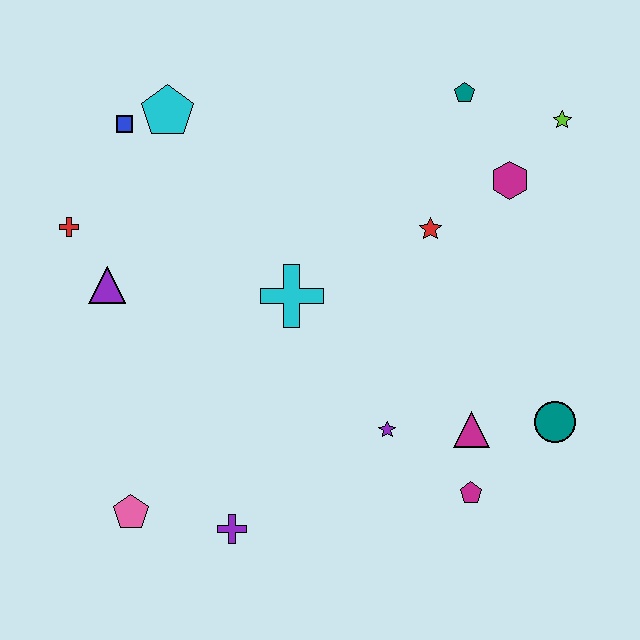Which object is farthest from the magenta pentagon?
The blue square is farthest from the magenta pentagon.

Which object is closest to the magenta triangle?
The magenta pentagon is closest to the magenta triangle.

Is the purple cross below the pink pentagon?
Yes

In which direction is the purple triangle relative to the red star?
The purple triangle is to the left of the red star.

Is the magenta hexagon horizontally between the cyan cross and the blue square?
No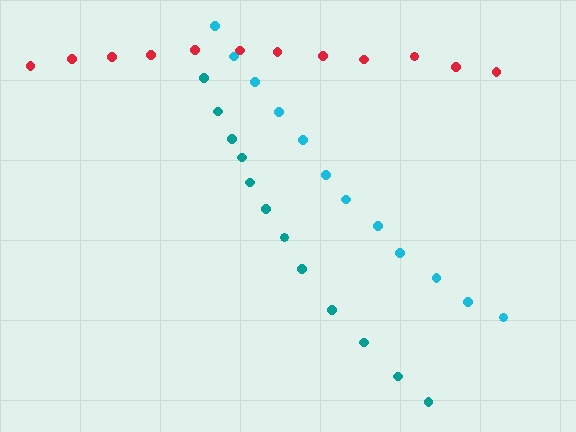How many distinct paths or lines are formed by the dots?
There are 3 distinct paths.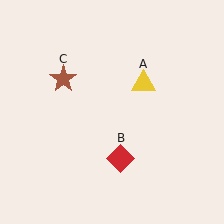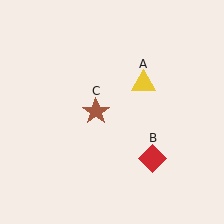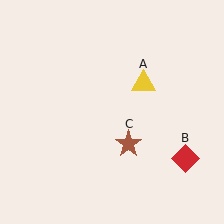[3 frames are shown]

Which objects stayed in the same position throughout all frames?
Yellow triangle (object A) remained stationary.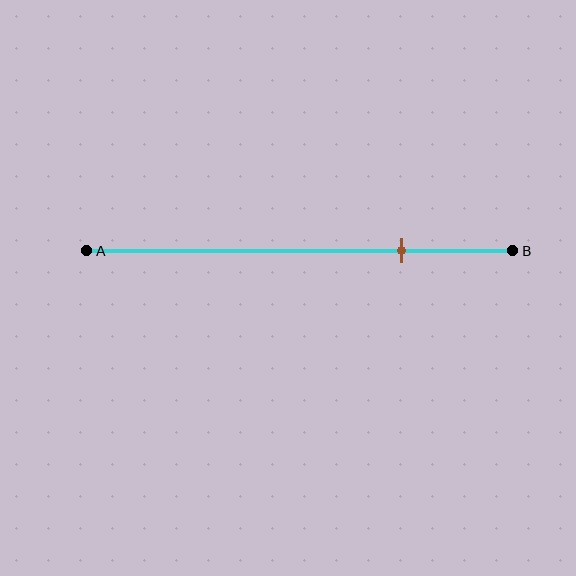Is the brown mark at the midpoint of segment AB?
No, the mark is at about 75% from A, not at the 50% midpoint.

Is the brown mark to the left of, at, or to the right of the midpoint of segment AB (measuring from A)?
The brown mark is to the right of the midpoint of segment AB.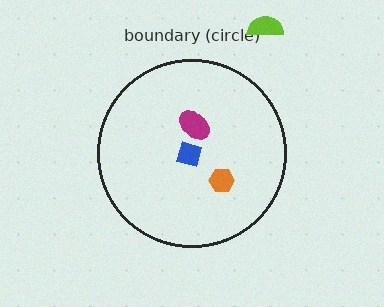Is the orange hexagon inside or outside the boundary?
Inside.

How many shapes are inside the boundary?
3 inside, 1 outside.